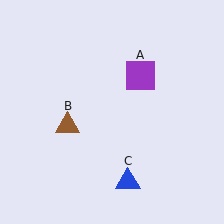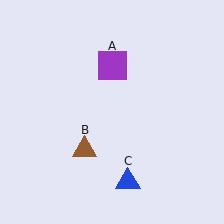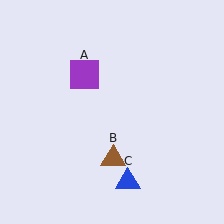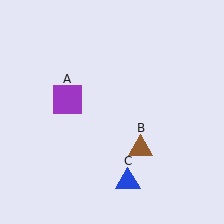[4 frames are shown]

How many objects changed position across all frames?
2 objects changed position: purple square (object A), brown triangle (object B).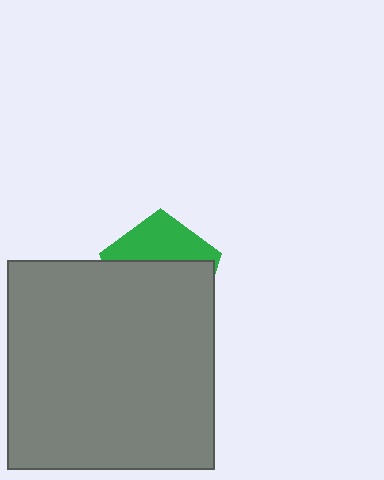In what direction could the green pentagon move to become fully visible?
The green pentagon could move up. That would shift it out from behind the gray rectangle entirely.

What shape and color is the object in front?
The object in front is a gray rectangle.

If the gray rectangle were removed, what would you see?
You would see the complete green pentagon.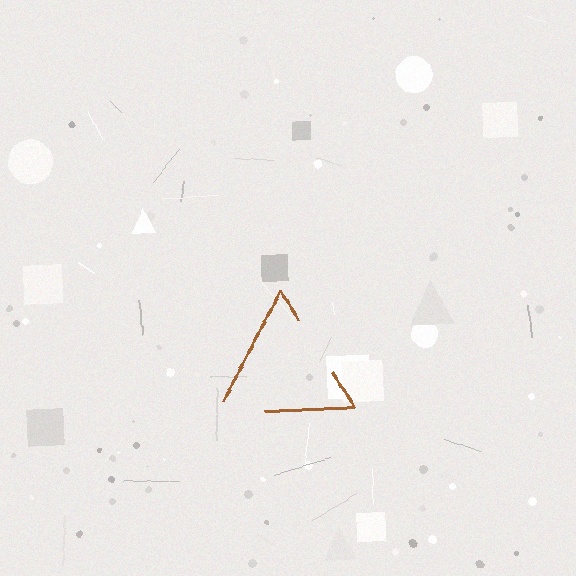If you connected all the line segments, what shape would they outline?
They would outline a triangle.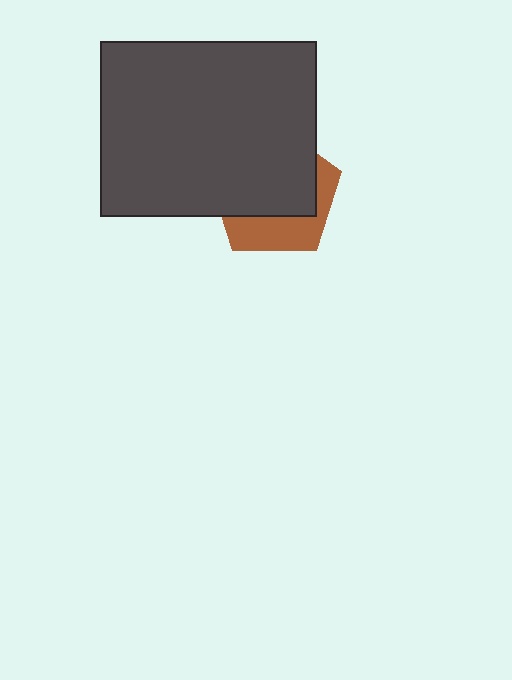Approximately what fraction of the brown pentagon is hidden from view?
Roughly 65% of the brown pentagon is hidden behind the dark gray rectangle.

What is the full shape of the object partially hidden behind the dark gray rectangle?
The partially hidden object is a brown pentagon.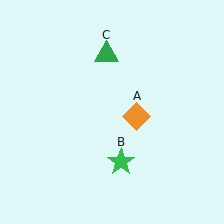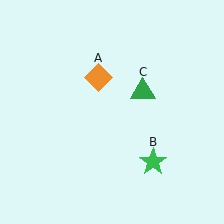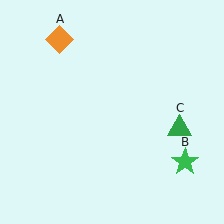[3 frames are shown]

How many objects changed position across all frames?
3 objects changed position: orange diamond (object A), green star (object B), green triangle (object C).